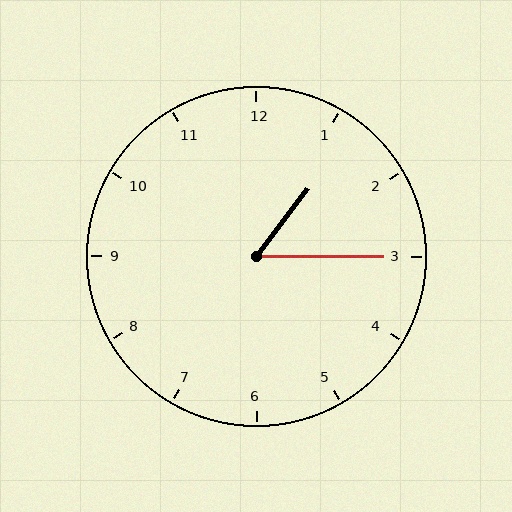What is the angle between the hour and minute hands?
Approximately 52 degrees.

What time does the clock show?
1:15.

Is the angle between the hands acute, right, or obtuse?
It is acute.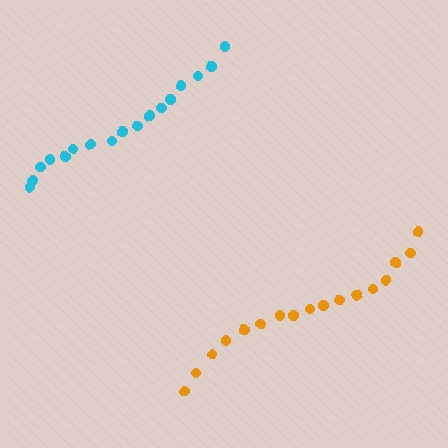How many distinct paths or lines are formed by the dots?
There are 2 distinct paths.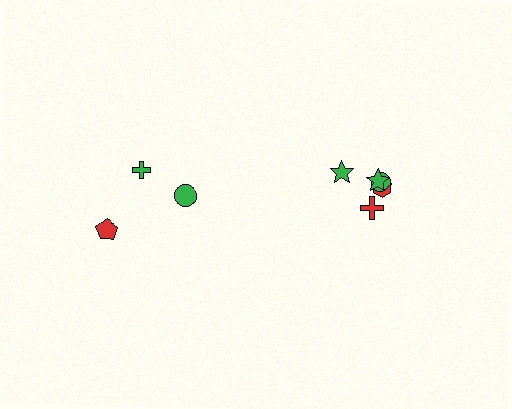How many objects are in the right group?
There are 5 objects.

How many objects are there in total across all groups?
There are 8 objects.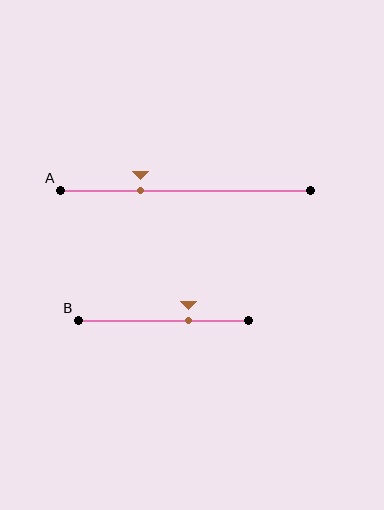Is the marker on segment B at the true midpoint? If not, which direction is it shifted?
No, the marker on segment B is shifted to the right by about 15% of the segment length.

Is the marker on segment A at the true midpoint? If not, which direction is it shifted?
No, the marker on segment A is shifted to the left by about 18% of the segment length.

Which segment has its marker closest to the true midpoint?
Segment B has its marker closest to the true midpoint.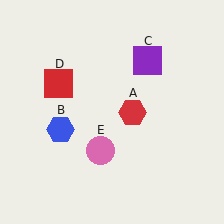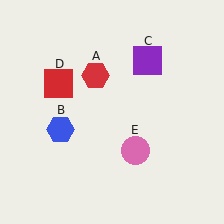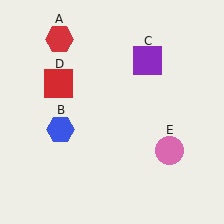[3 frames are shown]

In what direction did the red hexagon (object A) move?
The red hexagon (object A) moved up and to the left.